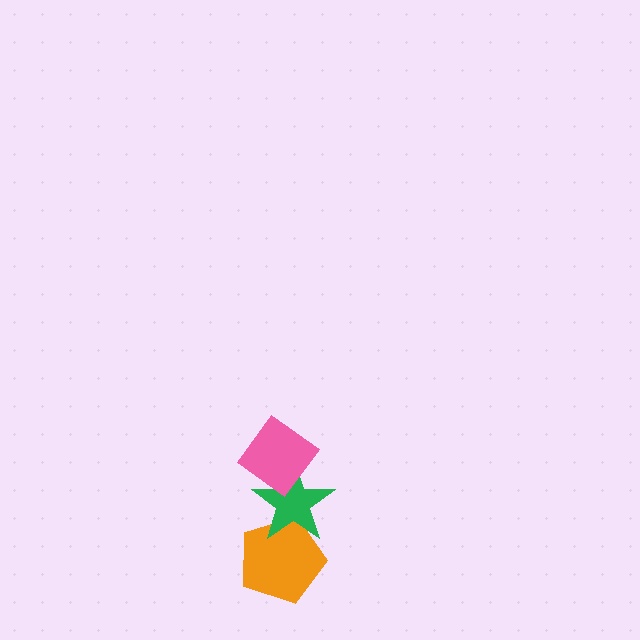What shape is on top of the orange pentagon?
The green star is on top of the orange pentagon.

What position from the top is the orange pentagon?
The orange pentagon is 3rd from the top.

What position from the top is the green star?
The green star is 2nd from the top.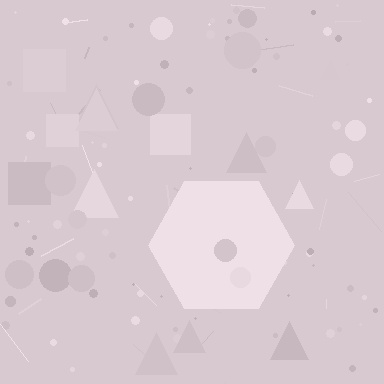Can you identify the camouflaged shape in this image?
The camouflaged shape is a hexagon.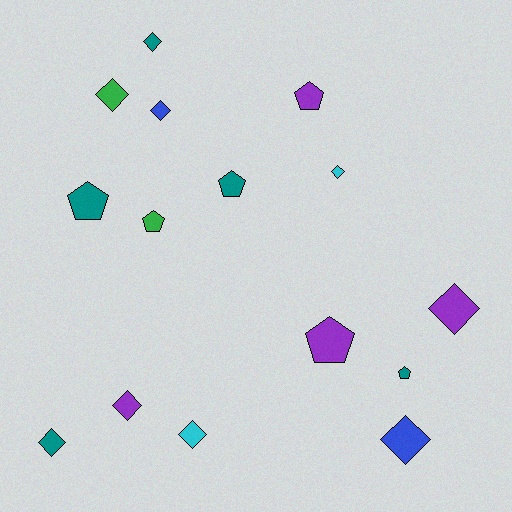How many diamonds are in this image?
There are 9 diamonds.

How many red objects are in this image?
There are no red objects.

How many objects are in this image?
There are 15 objects.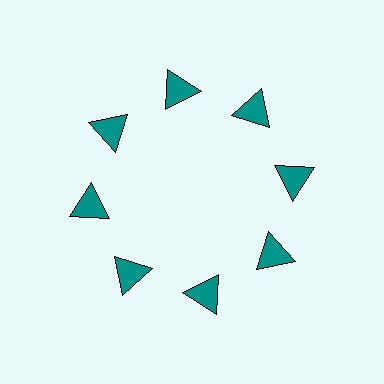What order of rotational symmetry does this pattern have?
This pattern has 8-fold rotational symmetry.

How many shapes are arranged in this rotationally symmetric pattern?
There are 8 shapes, arranged in 8 groups of 1.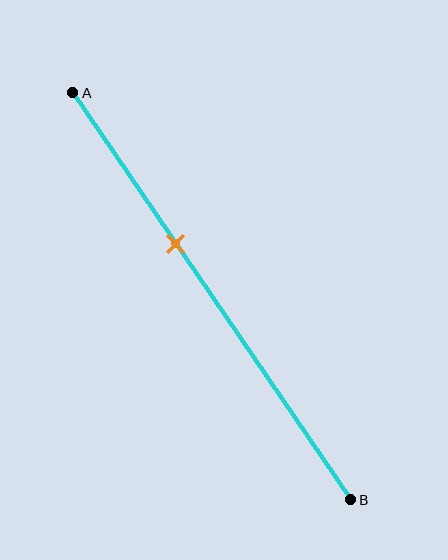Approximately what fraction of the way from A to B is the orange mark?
The orange mark is approximately 35% of the way from A to B.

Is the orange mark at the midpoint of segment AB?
No, the mark is at about 35% from A, not at the 50% midpoint.